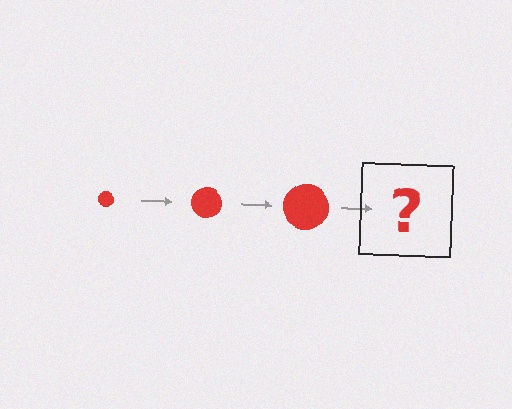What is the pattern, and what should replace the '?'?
The pattern is that the circle gets progressively larger each step. The '?' should be a red circle, larger than the previous one.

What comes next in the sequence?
The next element should be a red circle, larger than the previous one.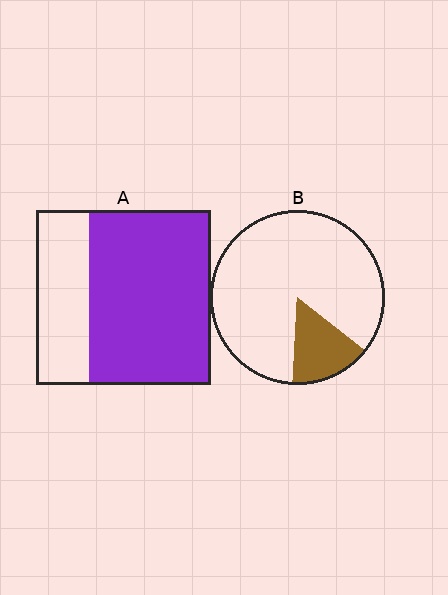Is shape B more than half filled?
No.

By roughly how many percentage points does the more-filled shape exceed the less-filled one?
By roughly 55 percentage points (A over B).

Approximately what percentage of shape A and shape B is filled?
A is approximately 70% and B is approximately 15%.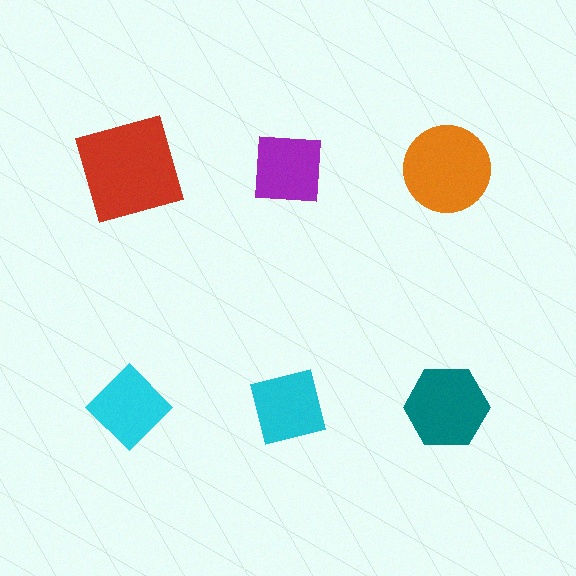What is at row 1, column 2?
A purple square.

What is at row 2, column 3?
A teal hexagon.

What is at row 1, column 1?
A red square.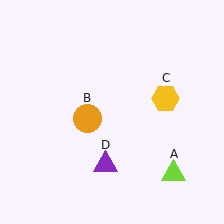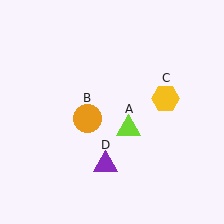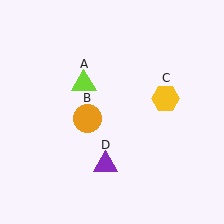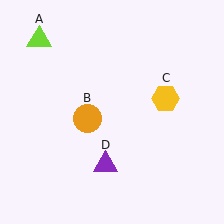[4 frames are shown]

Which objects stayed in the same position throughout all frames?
Orange circle (object B) and yellow hexagon (object C) and purple triangle (object D) remained stationary.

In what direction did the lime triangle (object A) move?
The lime triangle (object A) moved up and to the left.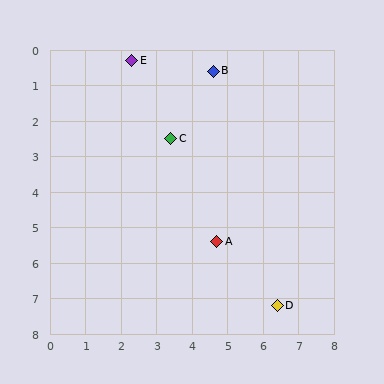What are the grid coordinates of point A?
Point A is at approximately (4.7, 5.4).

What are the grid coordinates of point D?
Point D is at approximately (6.4, 7.2).